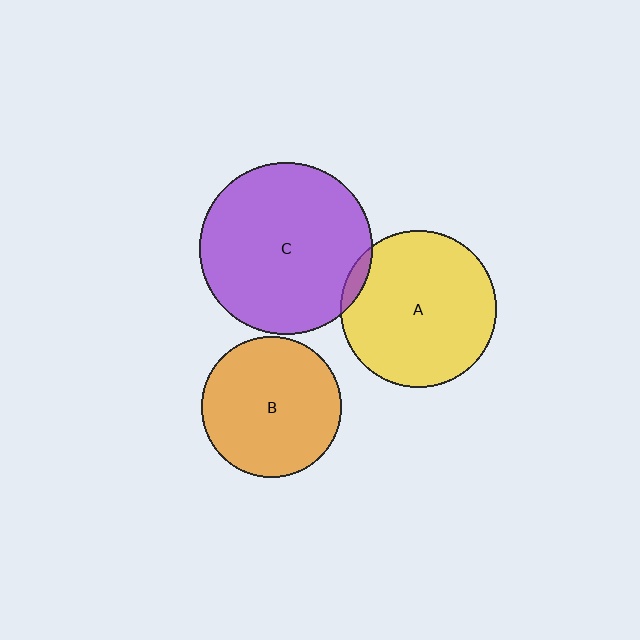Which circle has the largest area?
Circle C (purple).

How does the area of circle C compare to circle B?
Approximately 1.5 times.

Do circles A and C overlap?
Yes.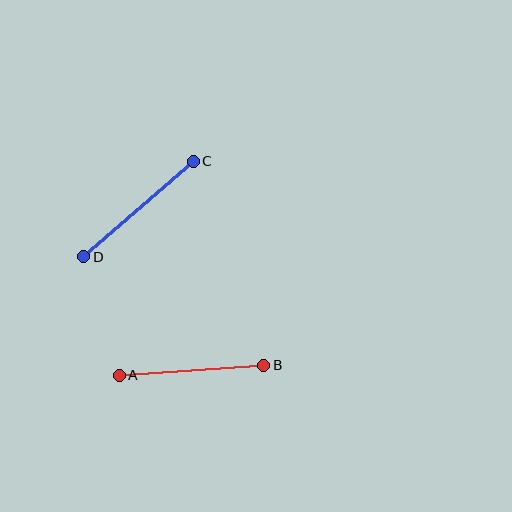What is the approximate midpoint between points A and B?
The midpoint is at approximately (191, 370) pixels.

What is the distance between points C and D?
The distance is approximately 145 pixels.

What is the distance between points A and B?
The distance is approximately 145 pixels.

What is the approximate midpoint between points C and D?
The midpoint is at approximately (138, 209) pixels.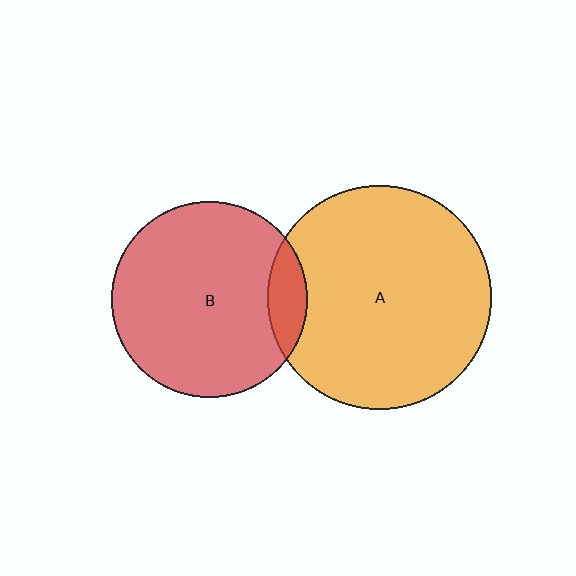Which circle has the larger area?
Circle A (orange).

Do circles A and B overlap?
Yes.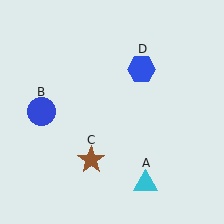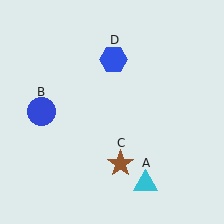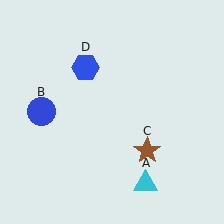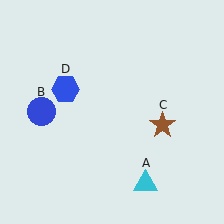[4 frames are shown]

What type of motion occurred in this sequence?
The brown star (object C), blue hexagon (object D) rotated counterclockwise around the center of the scene.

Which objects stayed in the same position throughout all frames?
Cyan triangle (object A) and blue circle (object B) remained stationary.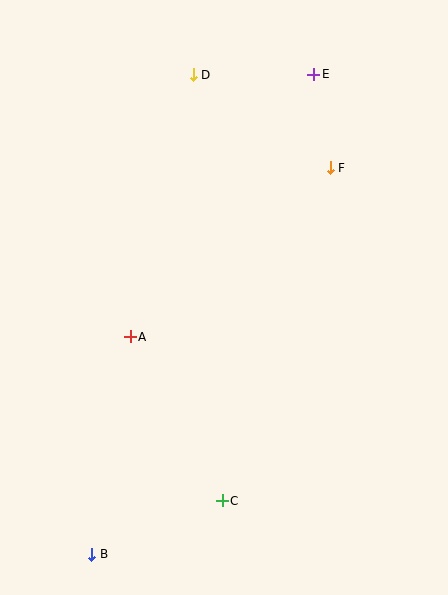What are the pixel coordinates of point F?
Point F is at (330, 168).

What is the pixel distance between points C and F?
The distance between C and F is 350 pixels.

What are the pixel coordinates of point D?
Point D is at (193, 75).